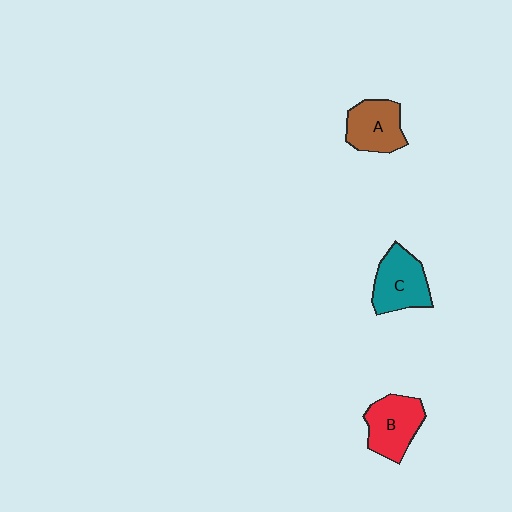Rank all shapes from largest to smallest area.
From largest to smallest: B (red), C (teal), A (brown).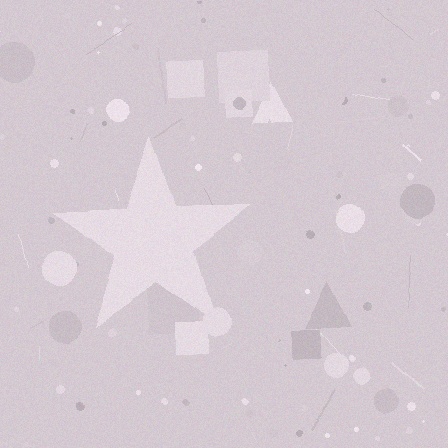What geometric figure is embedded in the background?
A star is embedded in the background.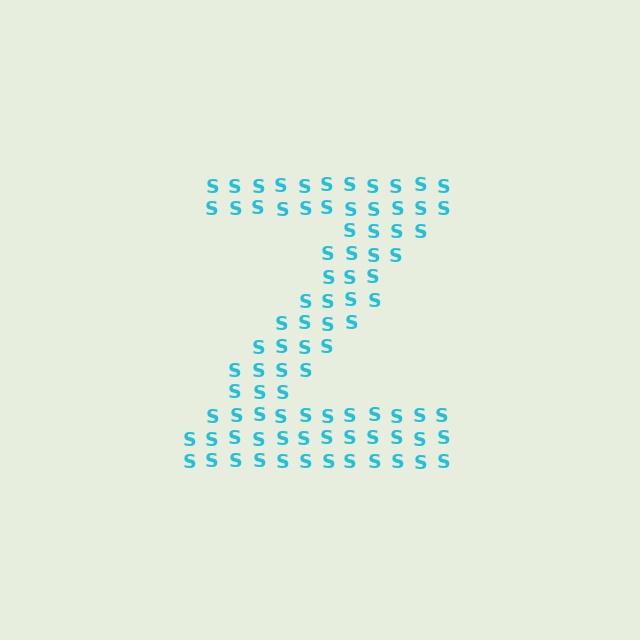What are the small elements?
The small elements are letter S's.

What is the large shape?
The large shape is the letter Z.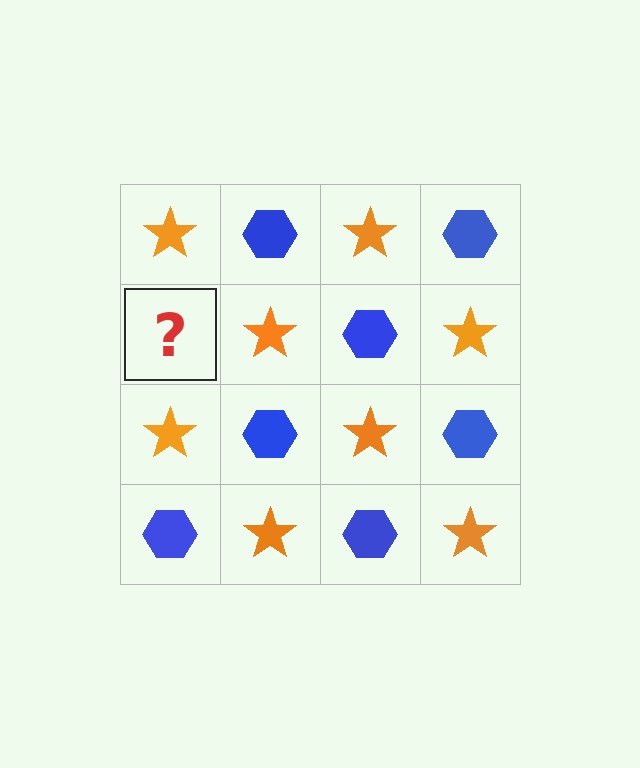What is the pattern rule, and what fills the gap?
The rule is that it alternates orange star and blue hexagon in a checkerboard pattern. The gap should be filled with a blue hexagon.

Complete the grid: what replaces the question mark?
The question mark should be replaced with a blue hexagon.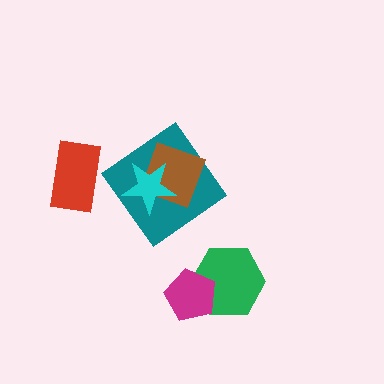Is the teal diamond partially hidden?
Yes, it is partially covered by another shape.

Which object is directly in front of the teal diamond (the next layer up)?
The brown square is directly in front of the teal diamond.